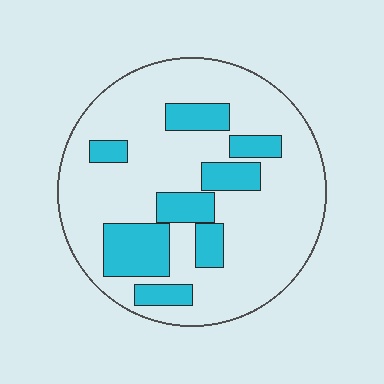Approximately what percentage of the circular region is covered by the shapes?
Approximately 25%.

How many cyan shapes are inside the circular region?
8.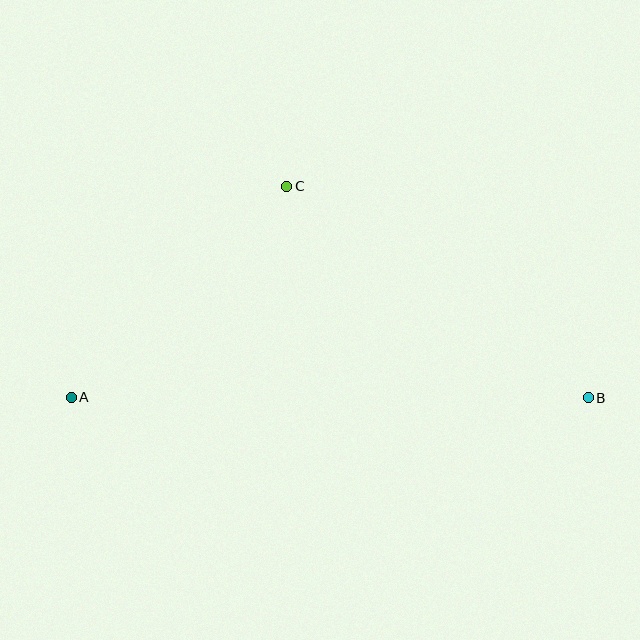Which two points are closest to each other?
Points A and C are closest to each other.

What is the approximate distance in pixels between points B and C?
The distance between B and C is approximately 368 pixels.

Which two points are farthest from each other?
Points A and B are farthest from each other.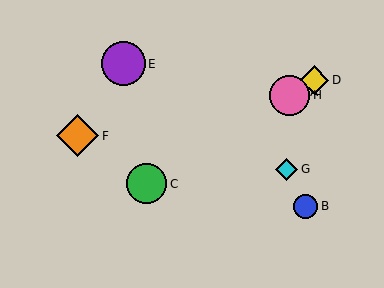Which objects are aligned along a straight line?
Objects A, C, D, H are aligned along a straight line.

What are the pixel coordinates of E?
Object E is at (123, 64).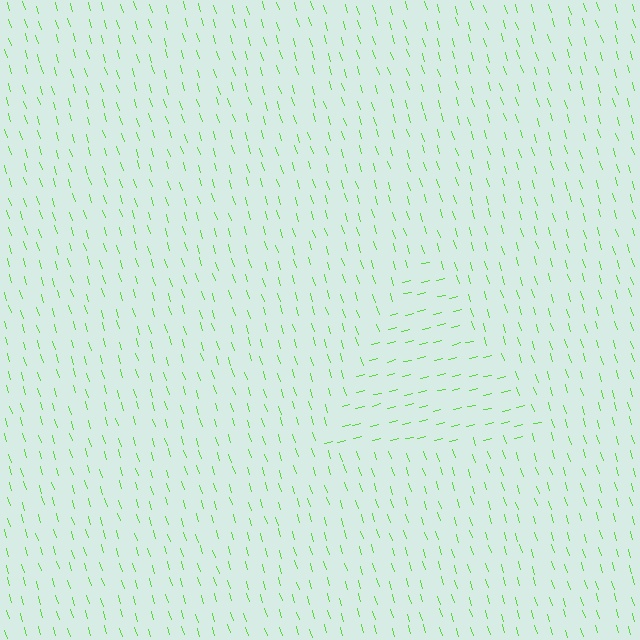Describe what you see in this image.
The image is filled with small lime line segments. A triangle region in the image has lines oriented differently from the surrounding lines, creating a visible texture boundary.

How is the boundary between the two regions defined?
The boundary is defined purely by a change in line orientation (approximately 86 degrees difference). All lines are the same color and thickness.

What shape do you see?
I see a triangle.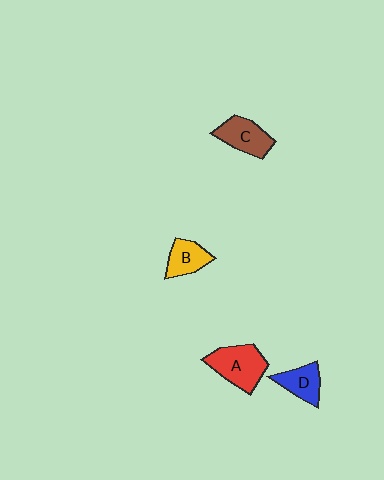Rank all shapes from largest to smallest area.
From largest to smallest: A (red), C (brown), B (yellow), D (blue).